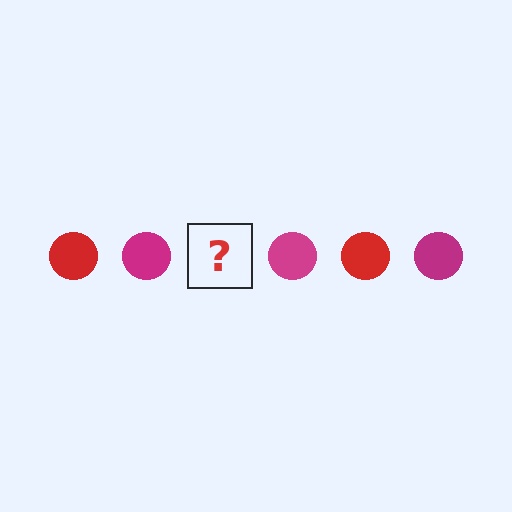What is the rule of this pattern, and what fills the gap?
The rule is that the pattern cycles through red, magenta circles. The gap should be filled with a red circle.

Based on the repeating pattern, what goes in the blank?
The blank should be a red circle.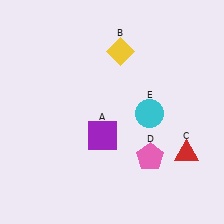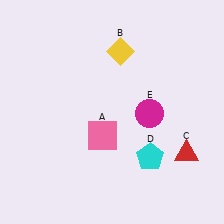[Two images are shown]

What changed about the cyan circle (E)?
In Image 1, E is cyan. In Image 2, it changed to magenta.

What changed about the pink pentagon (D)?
In Image 1, D is pink. In Image 2, it changed to cyan.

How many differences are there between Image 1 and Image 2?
There are 3 differences between the two images.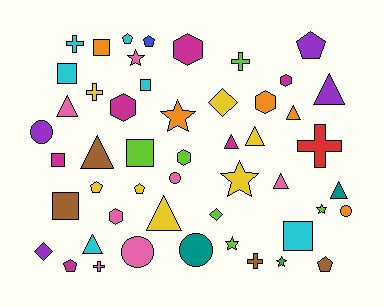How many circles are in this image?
There are 5 circles.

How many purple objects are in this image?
There are 4 purple objects.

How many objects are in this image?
There are 50 objects.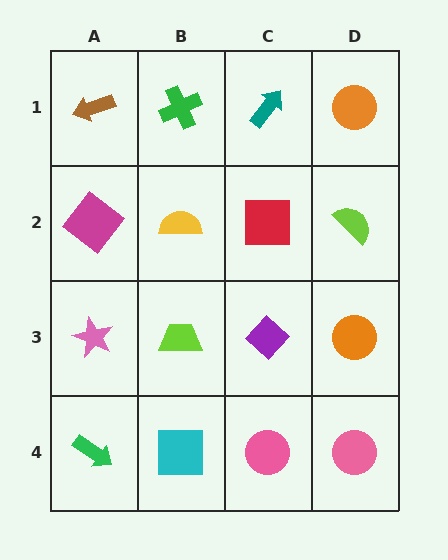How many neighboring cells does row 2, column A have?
3.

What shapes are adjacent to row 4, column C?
A purple diamond (row 3, column C), a cyan square (row 4, column B), a pink circle (row 4, column D).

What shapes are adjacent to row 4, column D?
An orange circle (row 3, column D), a pink circle (row 4, column C).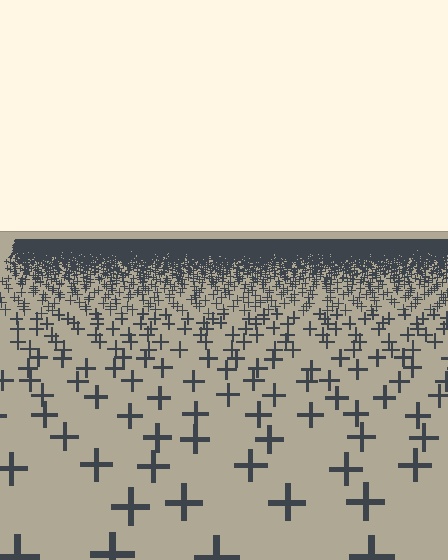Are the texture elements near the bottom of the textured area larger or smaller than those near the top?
Larger. Near the bottom, elements are closer to the viewer and appear at a bigger on-screen size.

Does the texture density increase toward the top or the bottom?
Density increases toward the top.